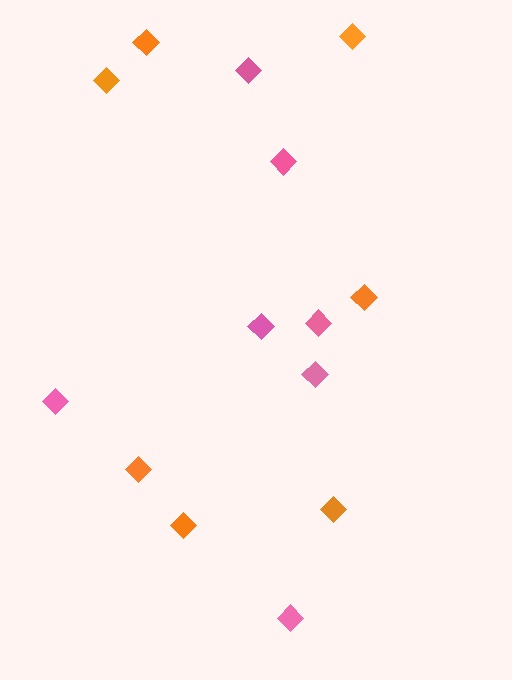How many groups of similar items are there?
There are 2 groups: one group of orange diamonds (7) and one group of pink diamonds (7).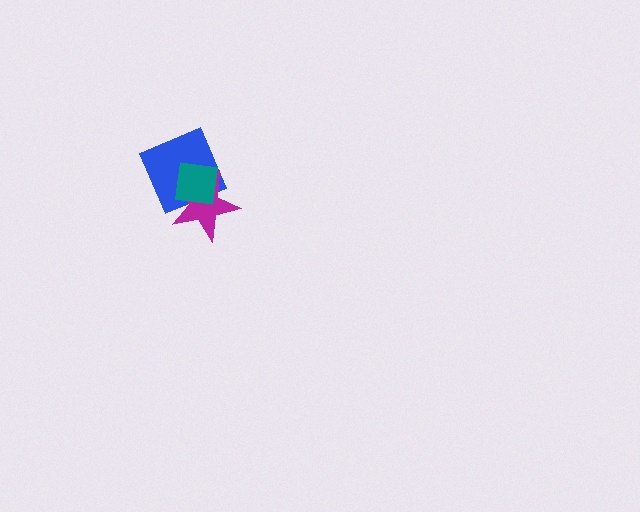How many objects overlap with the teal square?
2 objects overlap with the teal square.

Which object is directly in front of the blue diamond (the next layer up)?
The magenta star is directly in front of the blue diamond.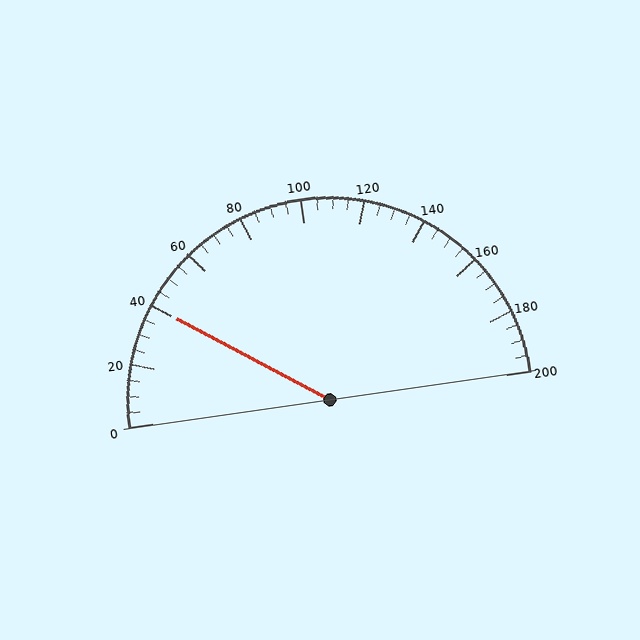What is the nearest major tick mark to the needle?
The nearest major tick mark is 40.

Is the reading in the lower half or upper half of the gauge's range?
The reading is in the lower half of the range (0 to 200).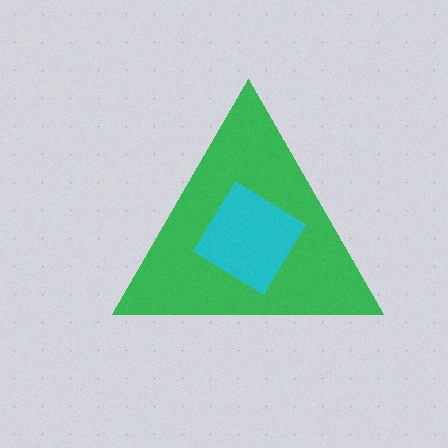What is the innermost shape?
The cyan diamond.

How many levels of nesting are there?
2.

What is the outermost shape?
The green triangle.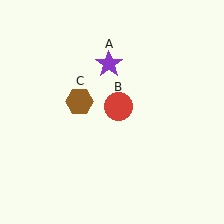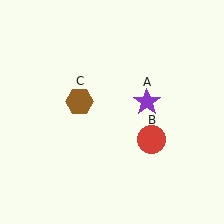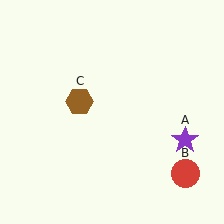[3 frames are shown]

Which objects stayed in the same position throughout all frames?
Brown hexagon (object C) remained stationary.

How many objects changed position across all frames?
2 objects changed position: purple star (object A), red circle (object B).